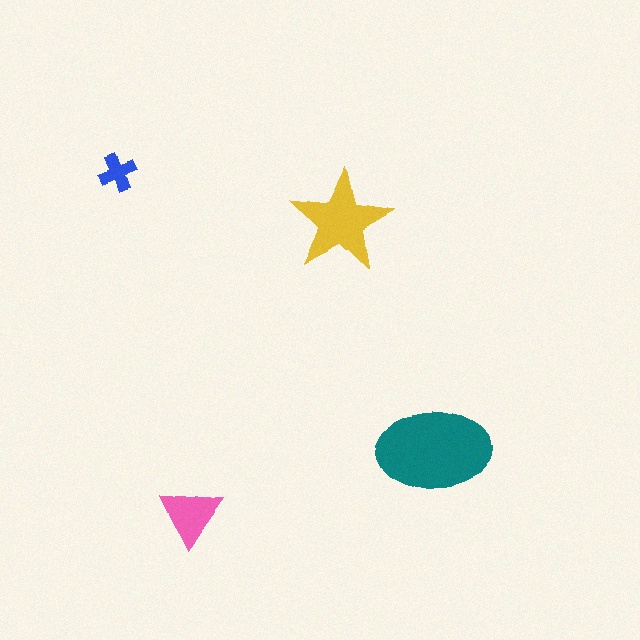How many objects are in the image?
There are 4 objects in the image.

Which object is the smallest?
The blue cross.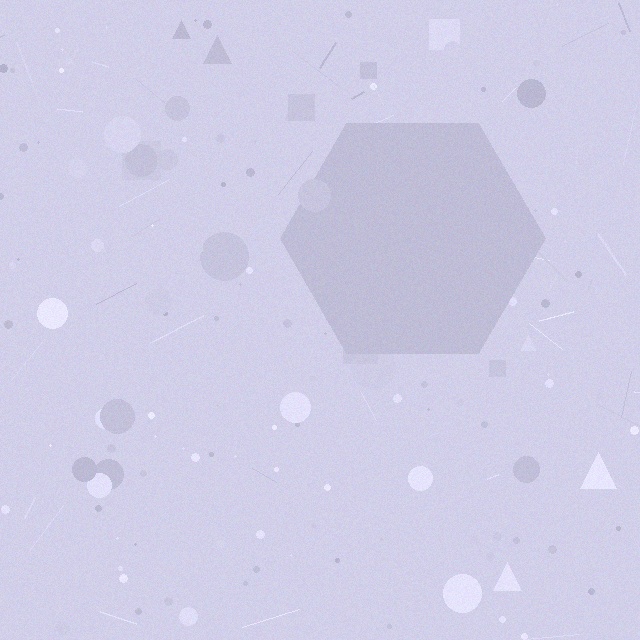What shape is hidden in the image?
A hexagon is hidden in the image.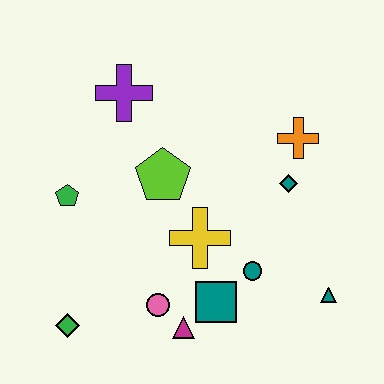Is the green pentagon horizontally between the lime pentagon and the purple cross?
No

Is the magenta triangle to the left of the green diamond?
No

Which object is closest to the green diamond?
The pink circle is closest to the green diamond.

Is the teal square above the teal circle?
No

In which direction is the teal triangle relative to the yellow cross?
The teal triangle is to the right of the yellow cross.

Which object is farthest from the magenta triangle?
The purple cross is farthest from the magenta triangle.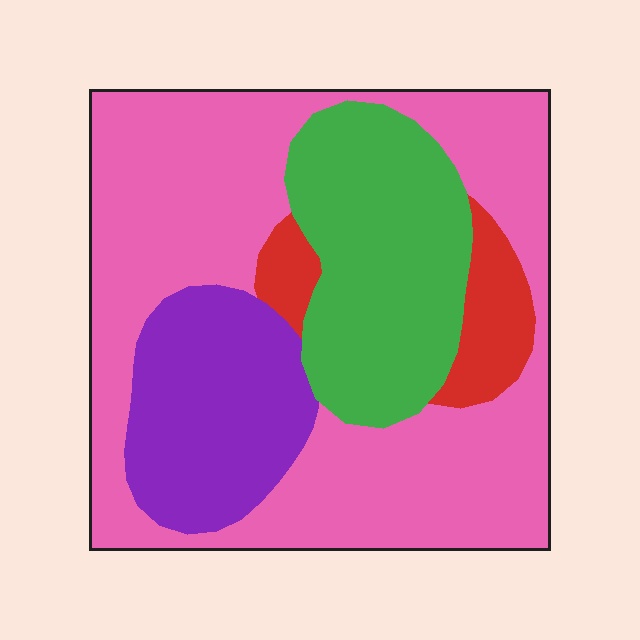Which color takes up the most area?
Pink, at roughly 55%.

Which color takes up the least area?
Red, at roughly 10%.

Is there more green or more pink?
Pink.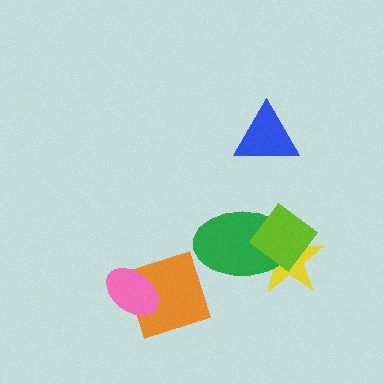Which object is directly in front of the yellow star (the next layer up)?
The green ellipse is directly in front of the yellow star.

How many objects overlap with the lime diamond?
2 objects overlap with the lime diamond.